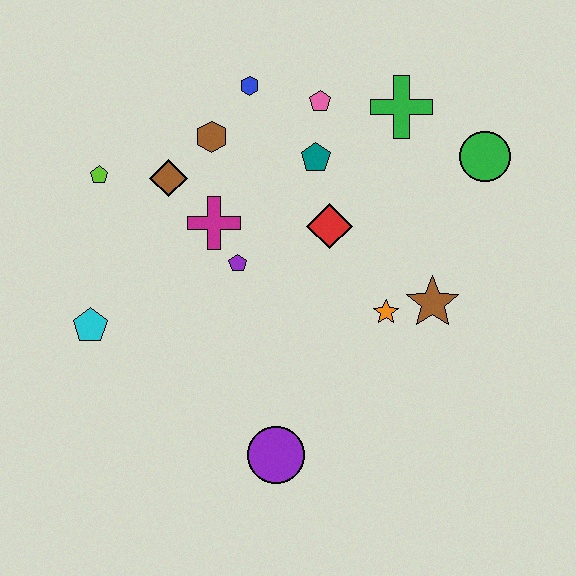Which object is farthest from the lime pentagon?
The green circle is farthest from the lime pentagon.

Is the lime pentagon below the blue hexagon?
Yes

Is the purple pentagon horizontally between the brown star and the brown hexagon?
Yes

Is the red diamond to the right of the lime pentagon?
Yes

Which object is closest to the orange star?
The brown star is closest to the orange star.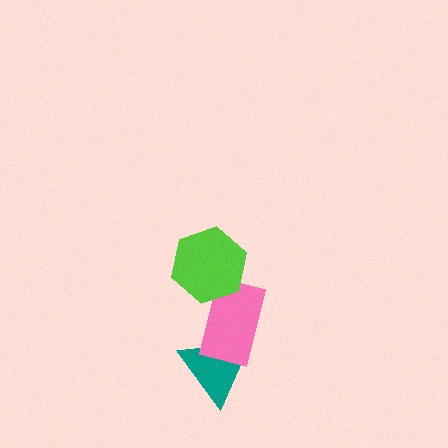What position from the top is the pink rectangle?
The pink rectangle is 2nd from the top.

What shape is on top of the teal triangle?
The pink rectangle is on top of the teal triangle.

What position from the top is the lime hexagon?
The lime hexagon is 1st from the top.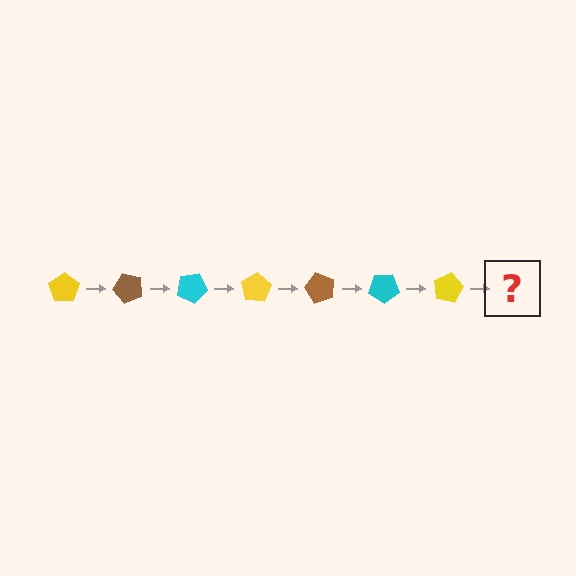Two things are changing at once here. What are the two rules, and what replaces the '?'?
The two rules are that it rotates 50 degrees each step and the color cycles through yellow, brown, and cyan. The '?' should be a brown pentagon, rotated 350 degrees from the start.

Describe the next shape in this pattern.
It should be a brown pentagon, rotated 350 degrees from the start.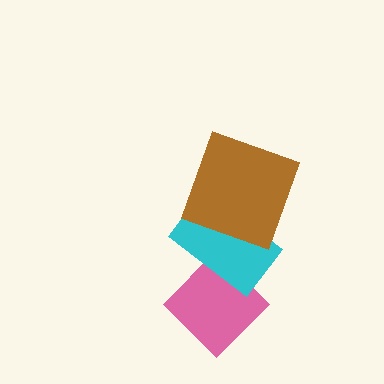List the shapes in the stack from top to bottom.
From top to bottom: the brown square, the cyan rectangle, the pink diamond.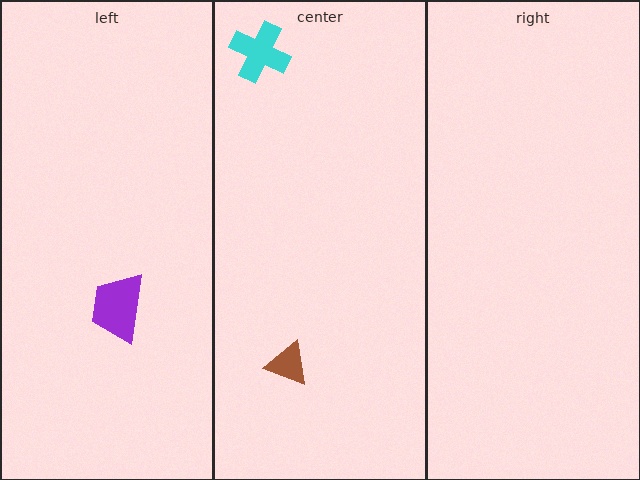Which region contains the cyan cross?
The center region.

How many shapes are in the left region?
1.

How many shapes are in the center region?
2.